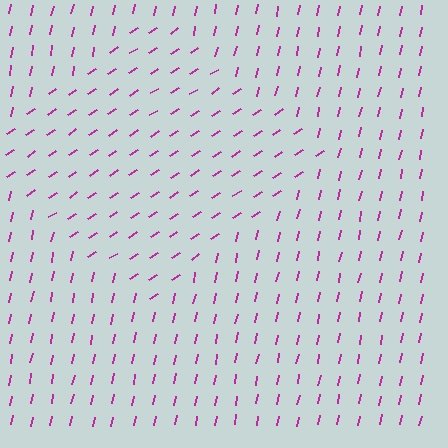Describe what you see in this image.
The image is filled with small magenta line segments. A diamond region in the image has lines oriented differently from the surrounding lines, creating a visible texture boundary.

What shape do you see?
I see a diamond.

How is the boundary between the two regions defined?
The boundary is defined purely by a change in line orientation (approximately 45 degrees difference). All lines are the same color and thickness.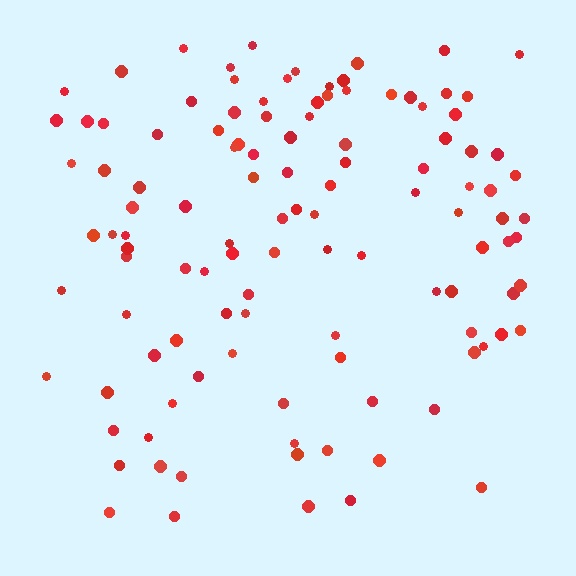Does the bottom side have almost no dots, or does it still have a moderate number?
Still a moderate number, just noticeably fewer than the top.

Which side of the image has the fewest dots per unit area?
The bottom.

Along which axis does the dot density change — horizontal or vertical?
Vertical.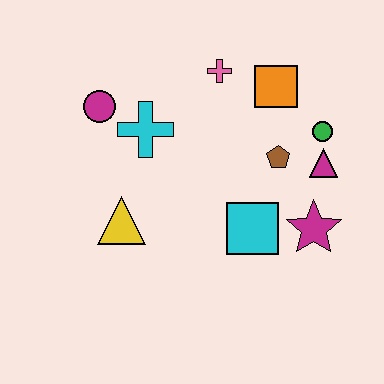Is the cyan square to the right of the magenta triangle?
No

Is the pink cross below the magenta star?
No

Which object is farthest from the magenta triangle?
The magenta circle is farthest from the magenta triangle.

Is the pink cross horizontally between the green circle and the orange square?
No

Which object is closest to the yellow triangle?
The cyan cross is closest to the yellow triangle.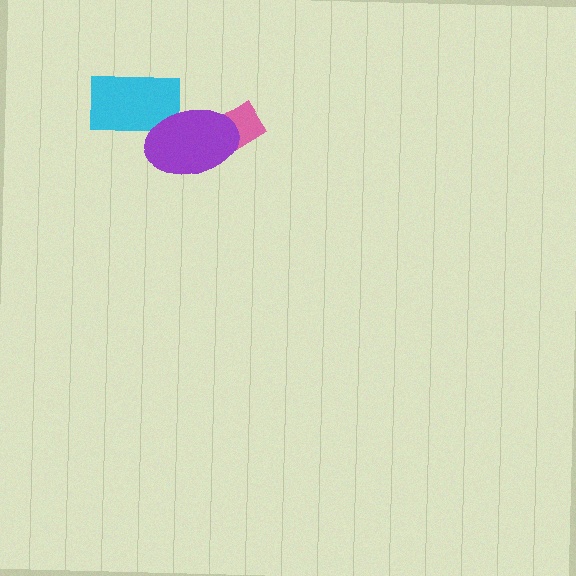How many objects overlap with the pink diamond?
1 object overlaps with the pink diamond.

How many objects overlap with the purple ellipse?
2 objects overlap with the purple ellipse.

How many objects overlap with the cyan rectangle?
1 object overlaps with the cyan rectangle.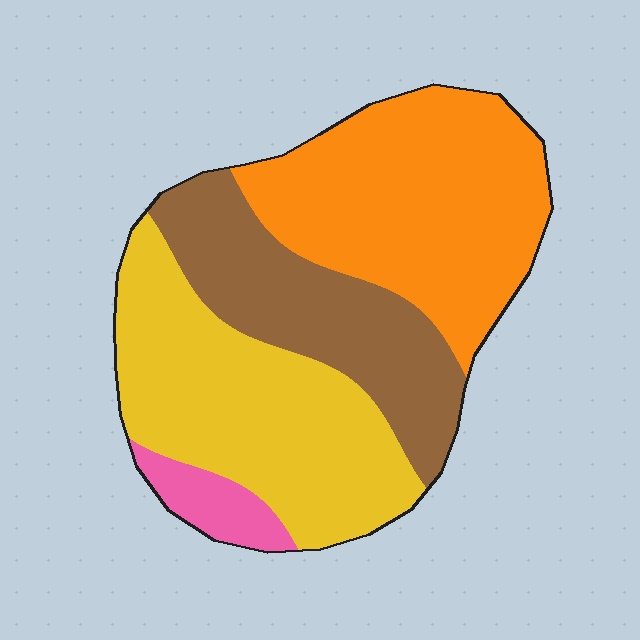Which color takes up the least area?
Pink, at roughly 5%.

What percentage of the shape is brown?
Brown covers around 25% of the shape.